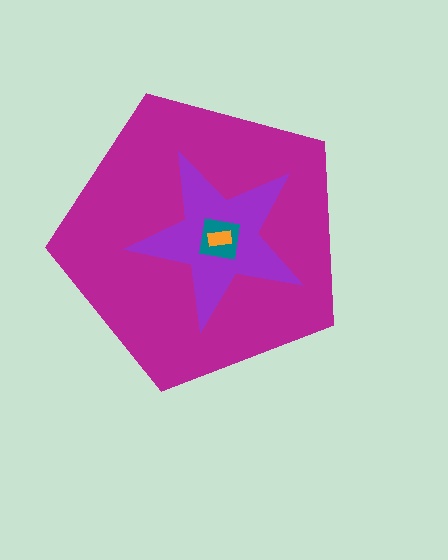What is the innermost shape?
The orange rectangle.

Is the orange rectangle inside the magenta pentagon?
Yes.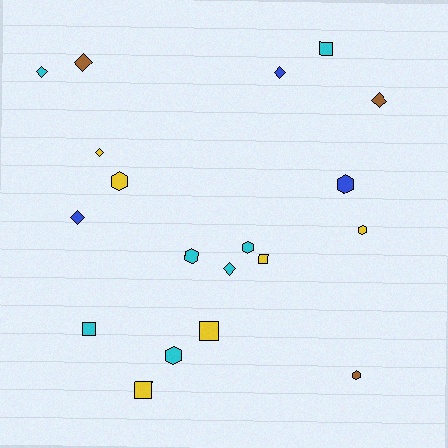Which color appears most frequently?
Cyan, with 7 objects.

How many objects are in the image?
There are 19 objects.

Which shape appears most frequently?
Diamond, with 7 objects.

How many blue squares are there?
There are no blue squares.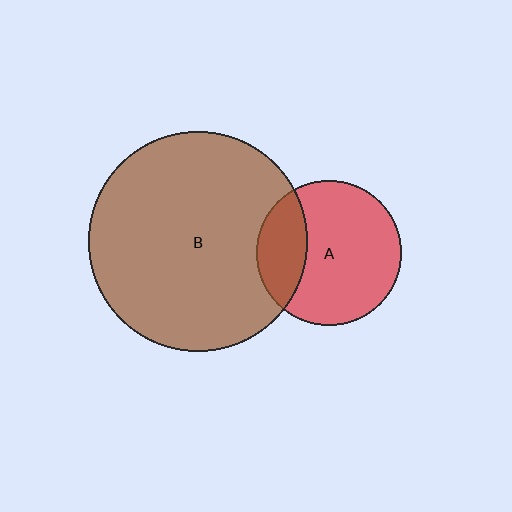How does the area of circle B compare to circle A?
Approximately 2.3 times.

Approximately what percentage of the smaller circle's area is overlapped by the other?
Approximately 25%.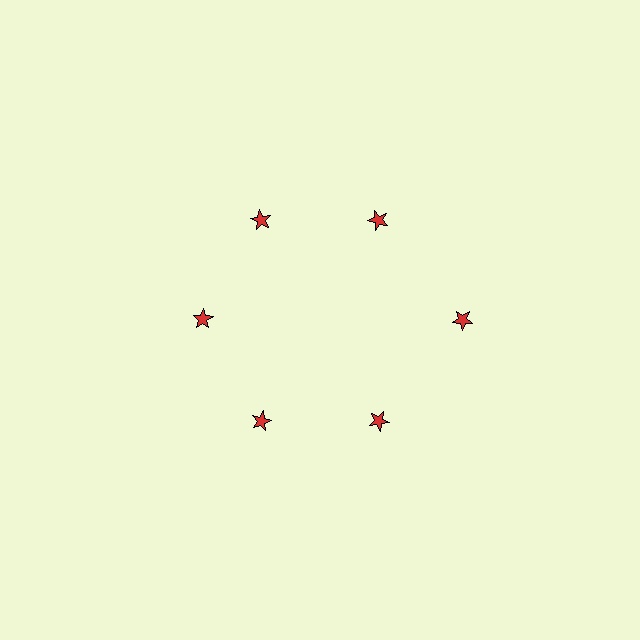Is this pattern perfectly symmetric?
No. The 6 red stars are arranged in a ring, but one element near the 3 o'clock position is pushed outward from the center, breaking the 6-fold rotational symmetry.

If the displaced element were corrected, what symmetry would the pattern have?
It would have 6-fold rotational symmetry — the pattern would map onto itself every 60 degrees.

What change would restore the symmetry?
The symmetry would be restored by moving it inward, back onto the ring so that all 6 stars sit at equal angles and equal distance from the center.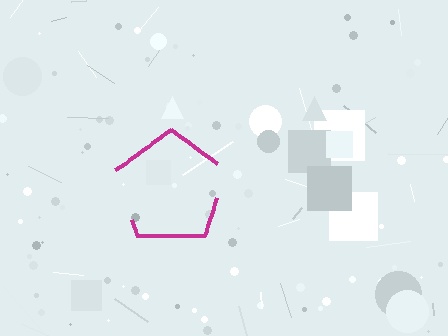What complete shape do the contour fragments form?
The contour fragments form a pentagon.